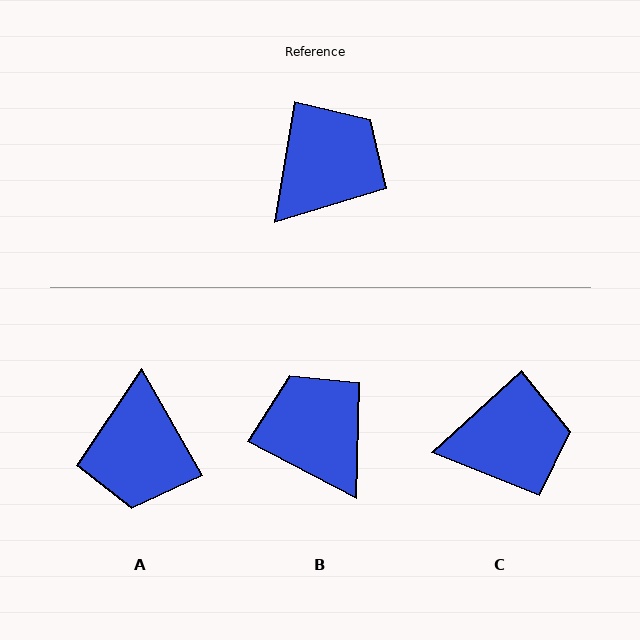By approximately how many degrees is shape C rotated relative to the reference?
Approximately 38 degrees clockwise.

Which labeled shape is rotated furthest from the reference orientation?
A, about 141 degrees away.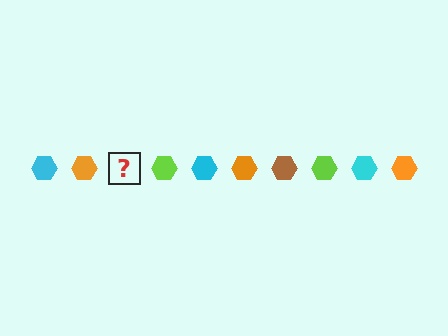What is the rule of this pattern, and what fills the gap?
The rule is that the pattern cycles through cyan, orange, brown, lime hexagons. The gap should be filled with a brown hexagon.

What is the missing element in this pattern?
The missing element is a brown hexagon.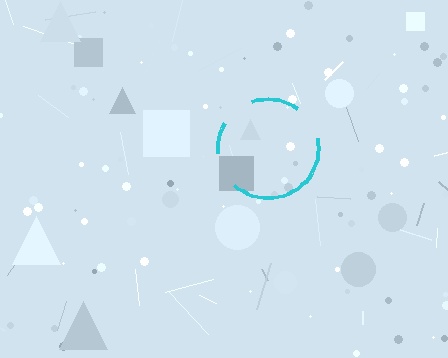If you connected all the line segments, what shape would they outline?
They would outline a circle.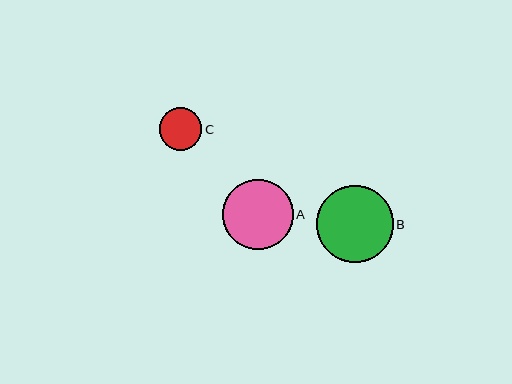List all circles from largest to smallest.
From largest to smallest: B, A, C.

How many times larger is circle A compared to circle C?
Circle A is approximately 1.7 times the size of circle C.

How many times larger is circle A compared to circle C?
Circle A is approximately 1.7 times the size of circle C.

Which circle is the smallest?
Circle C is the smallest with a size of approximately 42 pixels.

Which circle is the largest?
Circle B is the largest with a size of approximately 77 pixels.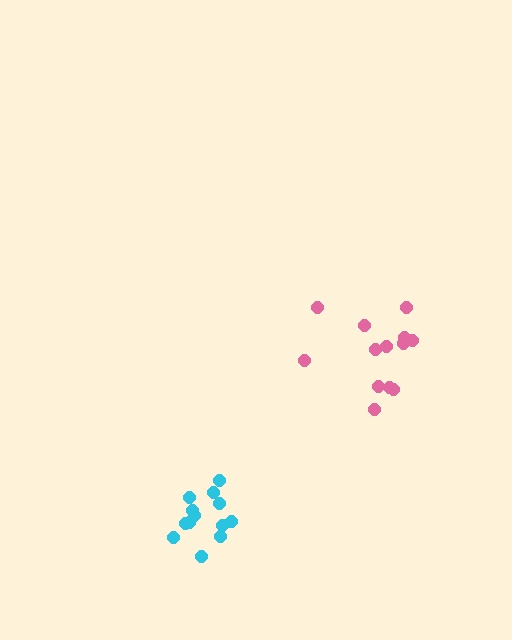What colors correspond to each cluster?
The clusters are colored: cyan, pink.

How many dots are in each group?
Group 1: 13 dots, Group 2: 13 dots (26 total).